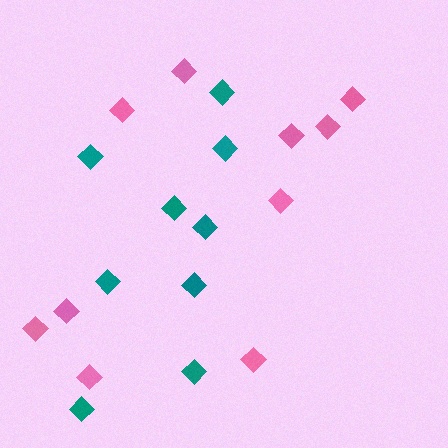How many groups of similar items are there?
There are 2 groups: one group of teal diamonds (9) and one group of pink diamonds (10).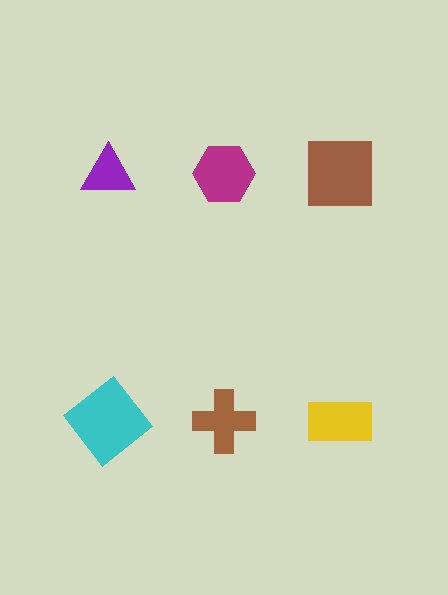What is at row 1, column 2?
A magenta hexagon.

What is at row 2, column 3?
A yellow rectangle.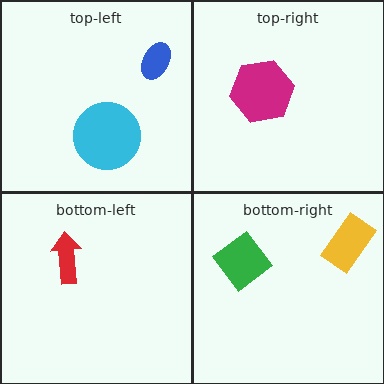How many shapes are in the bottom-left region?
1.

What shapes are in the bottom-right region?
The yellow rectangle, the green diamond.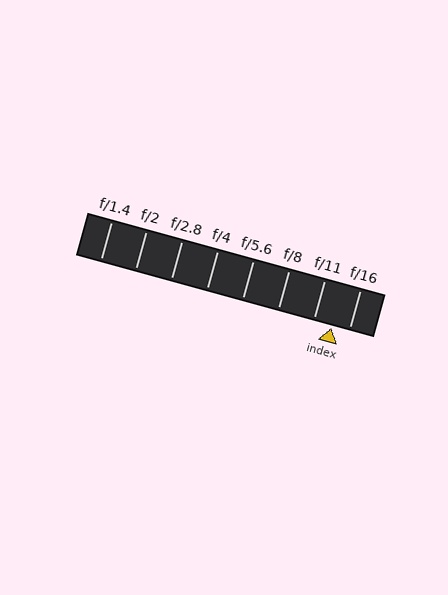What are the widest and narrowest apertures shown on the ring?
The widest aperture shown is f/1.4 and the narrowest is f/16.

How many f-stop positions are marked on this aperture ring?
There are 8 f-stop positions marked.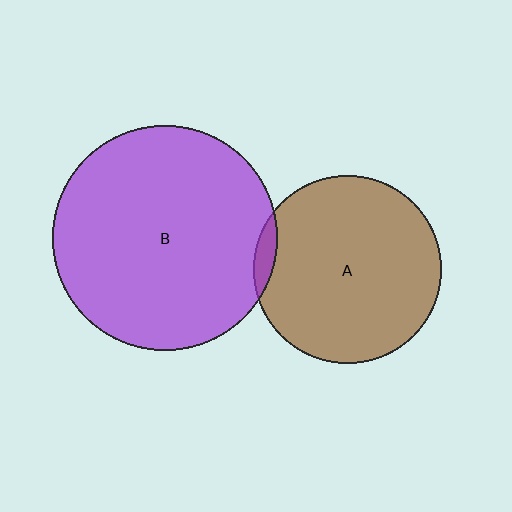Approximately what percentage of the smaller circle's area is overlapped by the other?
Approximately 5%.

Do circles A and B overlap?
Yes.